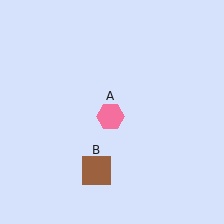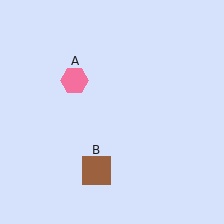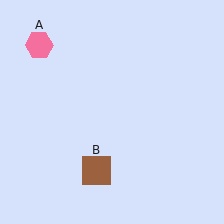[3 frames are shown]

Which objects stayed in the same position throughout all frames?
Brown square (object B) remained stationary.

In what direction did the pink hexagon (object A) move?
The pink hexagon (object A) moved up and to the left.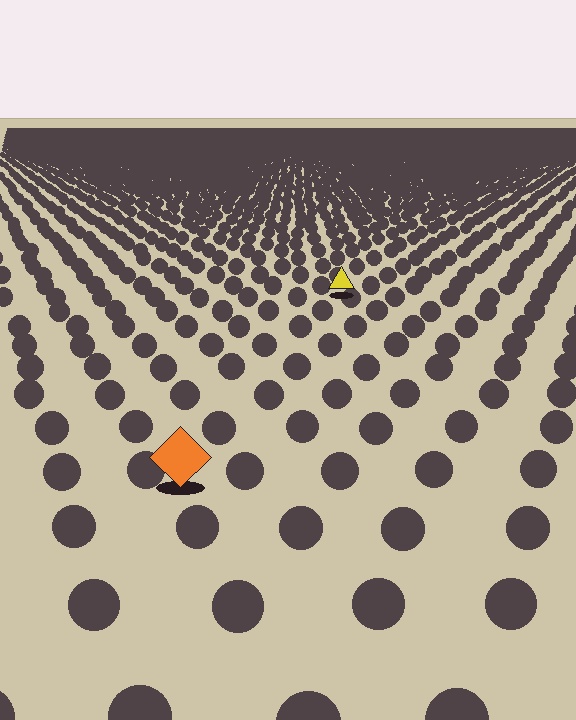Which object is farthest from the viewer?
The yellow triangle is farthest from the viewer. It appears smaller and the ground texture around it is denser.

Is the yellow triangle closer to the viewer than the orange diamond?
No. The orange diamond is closer — you can tell from the texture gradient: the ground texture is coarser near it.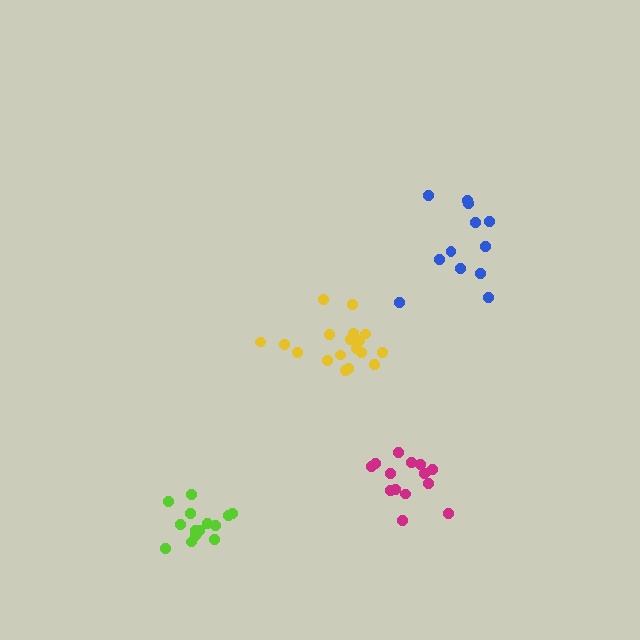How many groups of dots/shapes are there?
There are 4 groups.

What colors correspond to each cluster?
The clusters are colored: yellow, blue, lime, magenta.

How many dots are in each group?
Group 1: 18 dots, Group 2: 12 dots, Group 3: 14 dots, Group 4: 14 dots (58 total).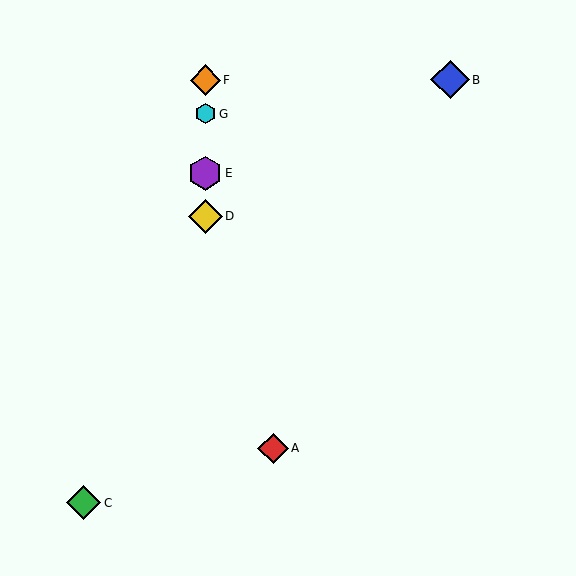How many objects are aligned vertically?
4 objects (D, E, F, G) are aligned vertically.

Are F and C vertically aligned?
No, F is at x≈205 and C is at x≈84.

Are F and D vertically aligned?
Yes, both are at x≈205.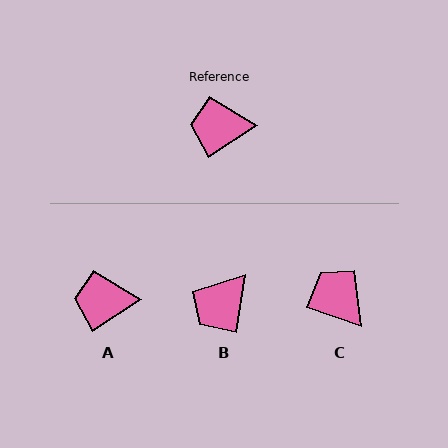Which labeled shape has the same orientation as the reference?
A.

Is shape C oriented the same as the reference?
No, it is off by about 52 degrees.